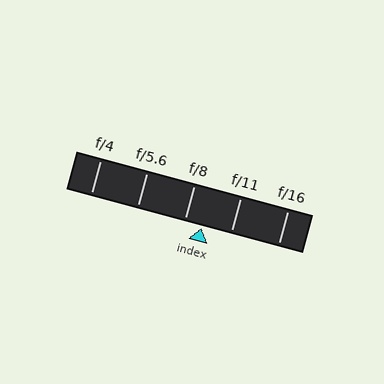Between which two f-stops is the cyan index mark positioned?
The index mark is between f/8 and f/11.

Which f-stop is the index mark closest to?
The index mark is closest to f/8.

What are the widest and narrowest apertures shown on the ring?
The widest aperture shown is f/4 and the narrowest is f/16.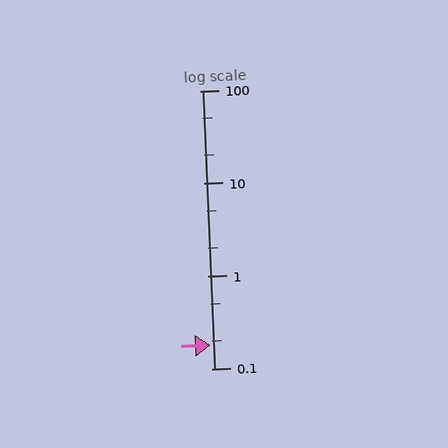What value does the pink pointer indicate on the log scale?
The pointer indicates approximately 0.18.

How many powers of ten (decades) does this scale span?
The scale spans 3 decades, from 0.1 to 100.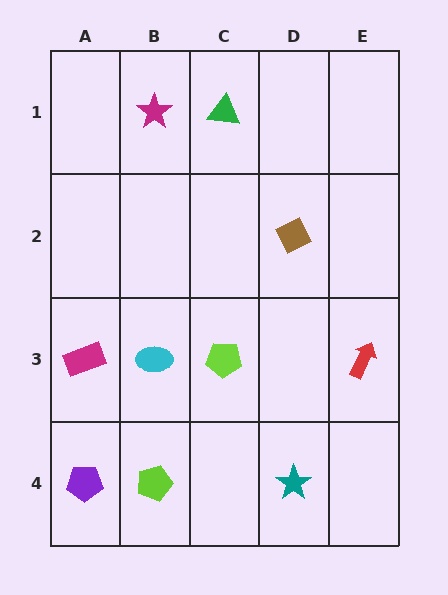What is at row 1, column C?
A green triangle.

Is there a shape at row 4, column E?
No, that cell is empty.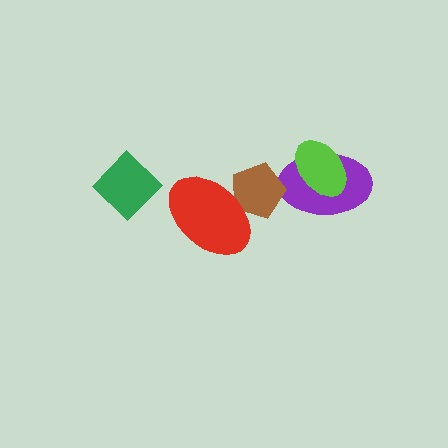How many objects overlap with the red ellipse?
1 object overlaps with the red ellipse.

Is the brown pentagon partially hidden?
Yes, it is partially covered by another shape.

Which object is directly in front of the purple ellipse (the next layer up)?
The lime ellipse is directly in front of the purple ellipse.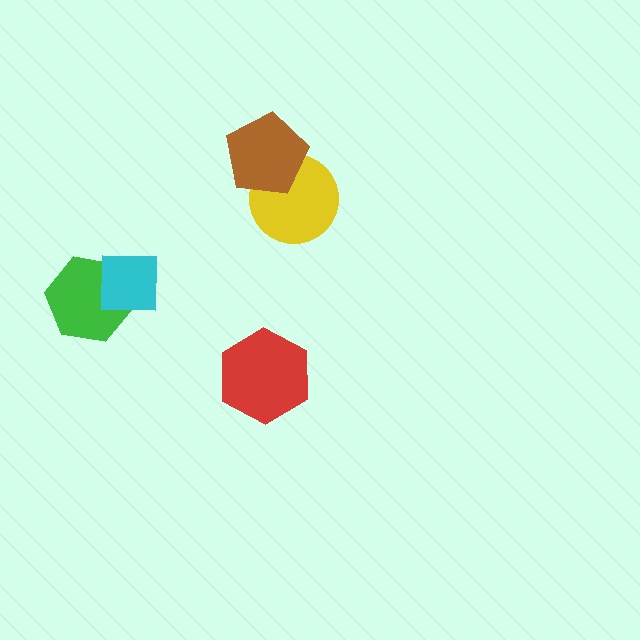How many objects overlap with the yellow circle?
1 object overlaps with the yellow circle.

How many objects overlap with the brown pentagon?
1 object overlaps with the brown pentagon.